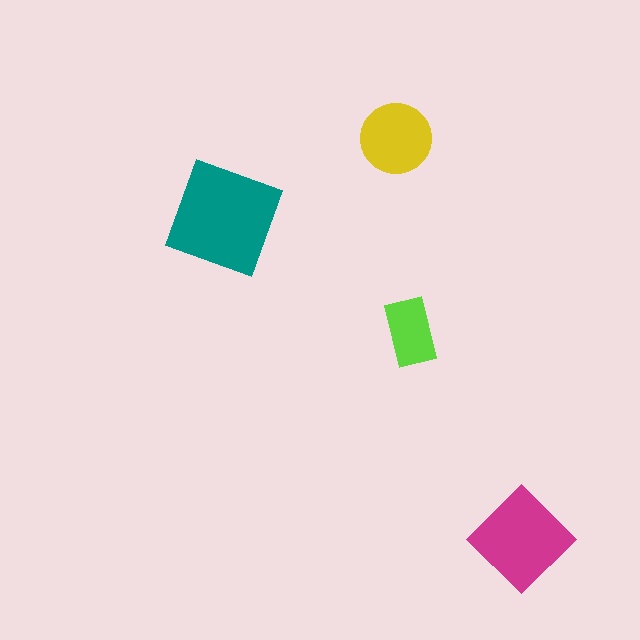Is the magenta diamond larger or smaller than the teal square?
Smaller.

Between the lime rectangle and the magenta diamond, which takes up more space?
The magenta diamond.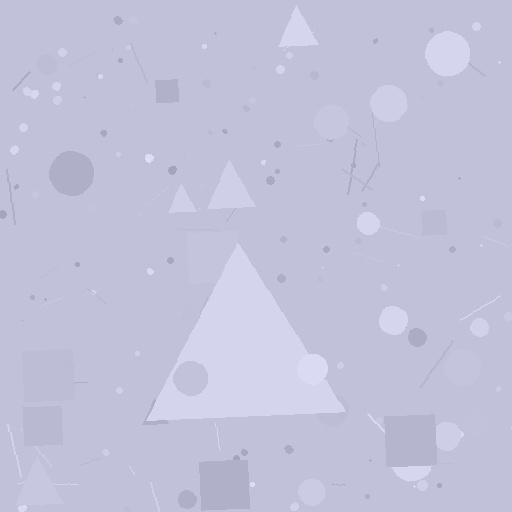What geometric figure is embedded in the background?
A triangle is embedded in the background.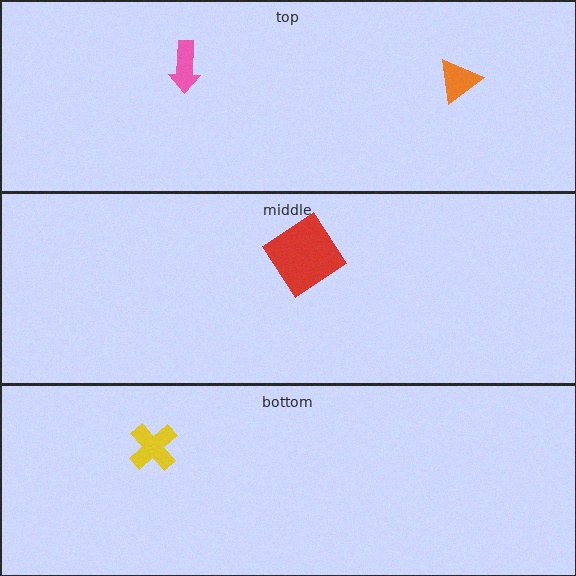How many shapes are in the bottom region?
1.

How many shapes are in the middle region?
1.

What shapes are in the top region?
The pink arrow, the orange triangle.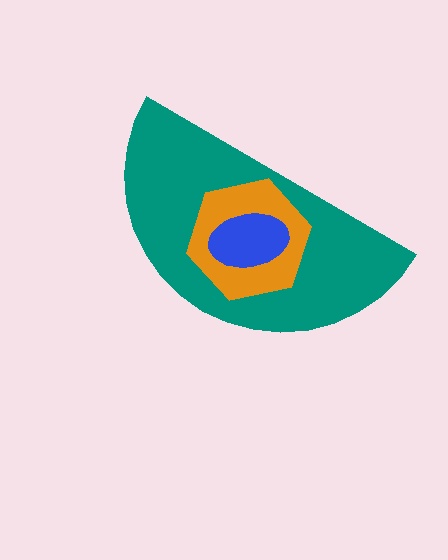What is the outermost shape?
The teal semicircle.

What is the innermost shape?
The blue ellipse.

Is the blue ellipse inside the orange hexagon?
Yes.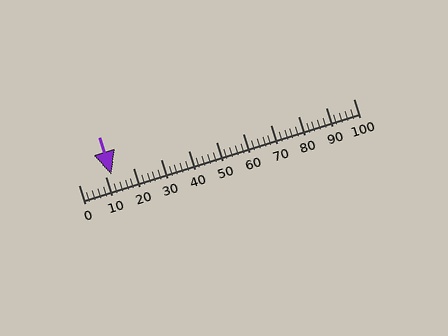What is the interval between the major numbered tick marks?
The major tick marks are spaced 10 units apart.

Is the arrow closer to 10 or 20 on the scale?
The arrow is closer to 10.